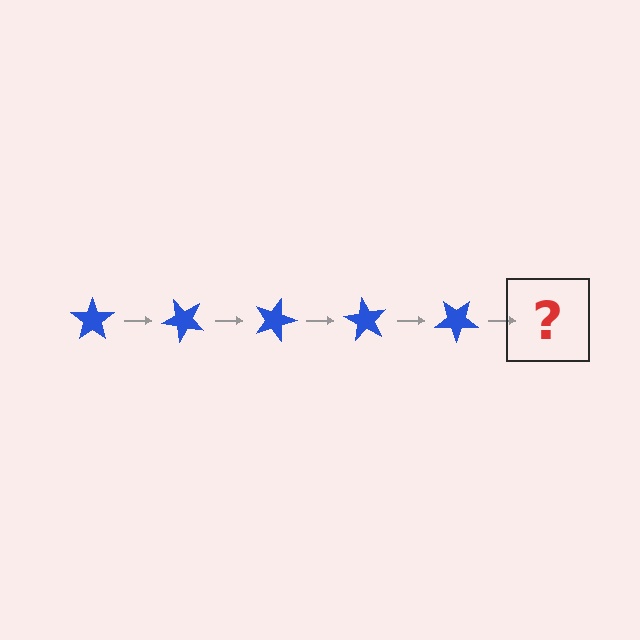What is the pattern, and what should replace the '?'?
The pattern is that the star rotates 45 degrees each step. The '?' should be a blue star rotated 225 degrees.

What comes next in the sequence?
The next element should be a blue star rotated 225 degrees.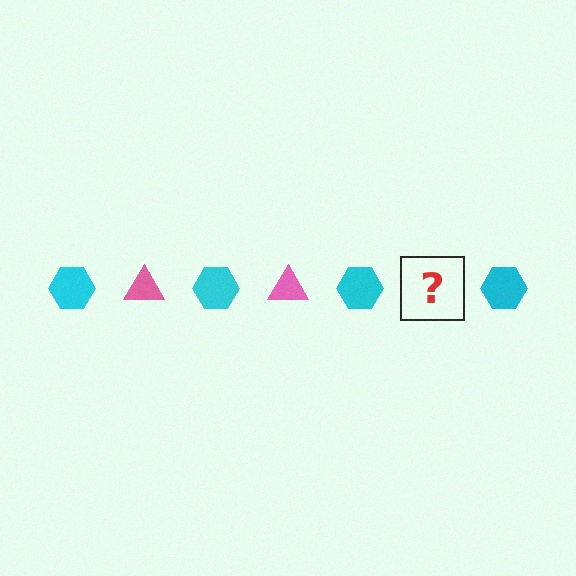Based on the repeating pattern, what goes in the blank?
The blank should be a pink triangle.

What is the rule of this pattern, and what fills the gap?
The rule is that the pattern alternates between cyan hexagon and pink triangle. The gap should be filled with a pink triangle.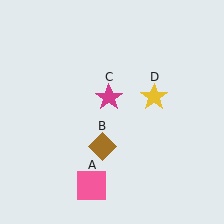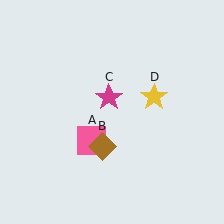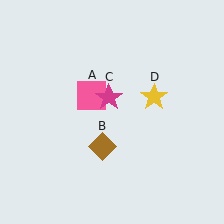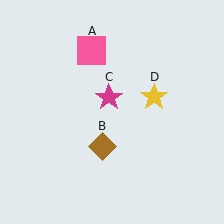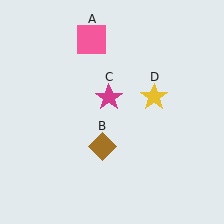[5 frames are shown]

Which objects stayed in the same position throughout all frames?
Brown diamond (object B) and magenta star (object C) and yellow star (object D) remained stationary.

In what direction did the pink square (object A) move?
The pink square (object A) moved up.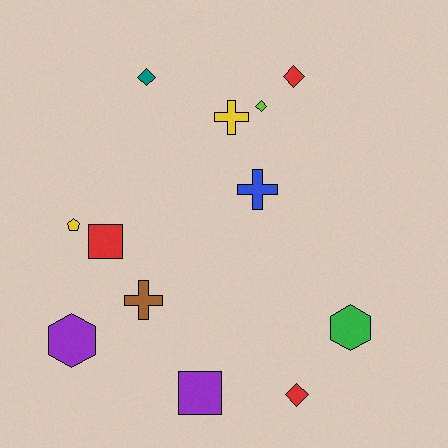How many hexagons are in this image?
There are 2 hexagons.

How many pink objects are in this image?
There are no pink objects.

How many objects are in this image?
There are 12 objects.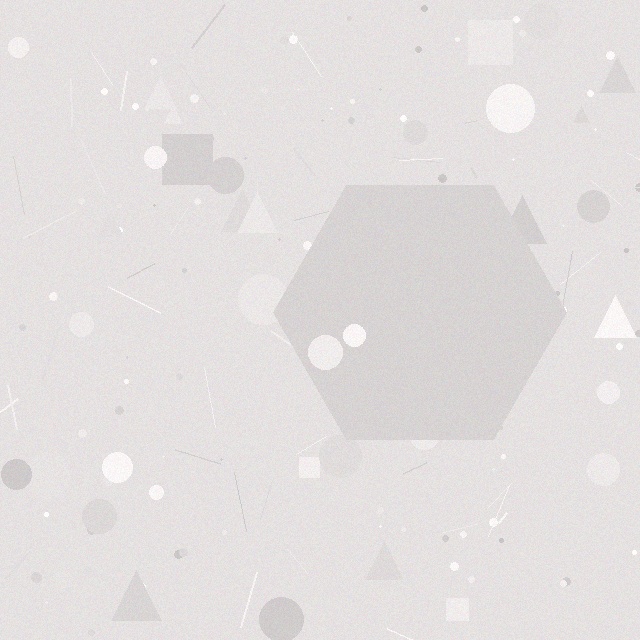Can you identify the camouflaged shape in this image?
The camouflaged shape is a hexagon.